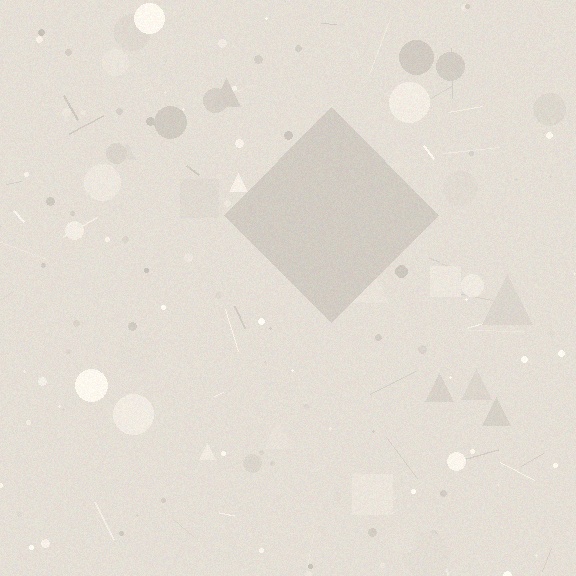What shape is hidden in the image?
A diamond is hidden in the image.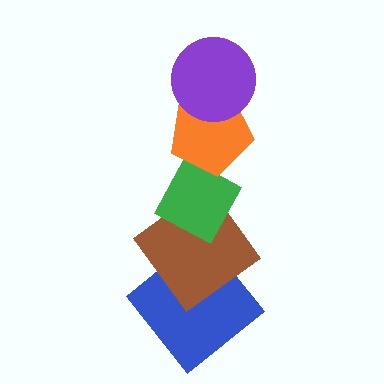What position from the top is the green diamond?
The green diamond is 3rd from the top.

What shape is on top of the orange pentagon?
The purple circle is on top of the orange pentagon.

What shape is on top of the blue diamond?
The brown diamond is on top of the blue diamond.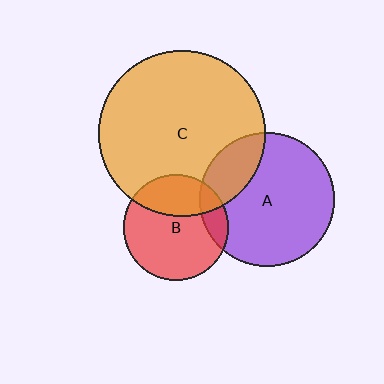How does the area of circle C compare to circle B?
Approximately 2.5 times.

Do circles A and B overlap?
Yes.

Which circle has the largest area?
Circle C (orange).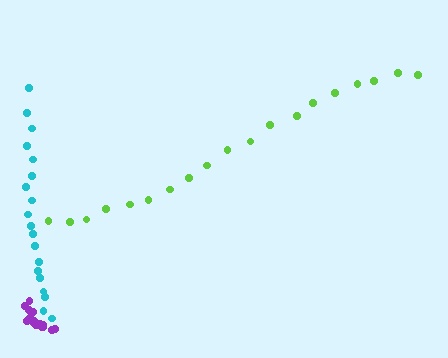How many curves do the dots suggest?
There are 3 distinct paths.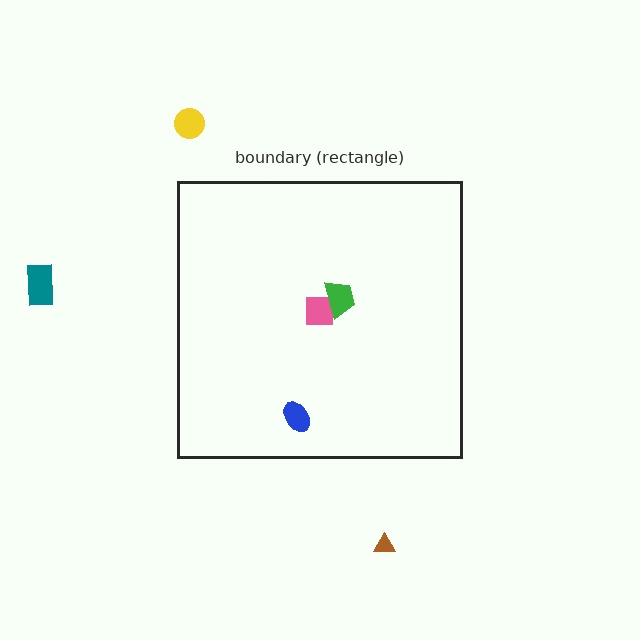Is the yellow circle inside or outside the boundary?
Outside.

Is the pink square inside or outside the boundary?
Inside.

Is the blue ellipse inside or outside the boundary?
Inside.